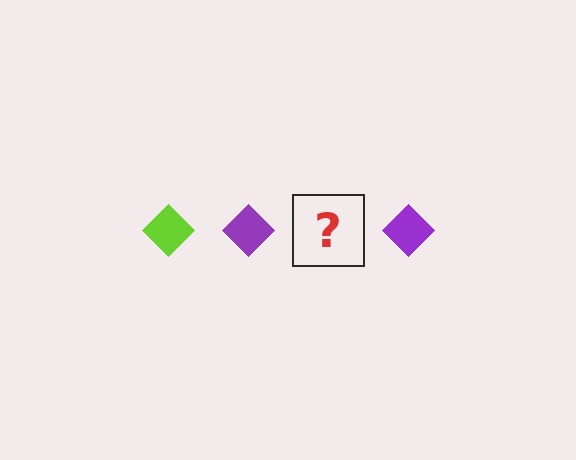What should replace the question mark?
The question mark should be replaced with a lime diamond.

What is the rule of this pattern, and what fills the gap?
The rule is that the pattern cycles through lime, purple diamonds. The gap should be filled with a lime diamond.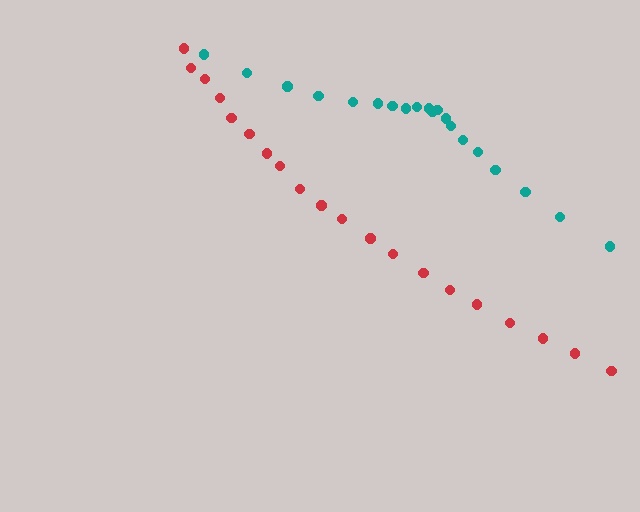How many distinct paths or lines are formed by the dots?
There are 2 distinct paths.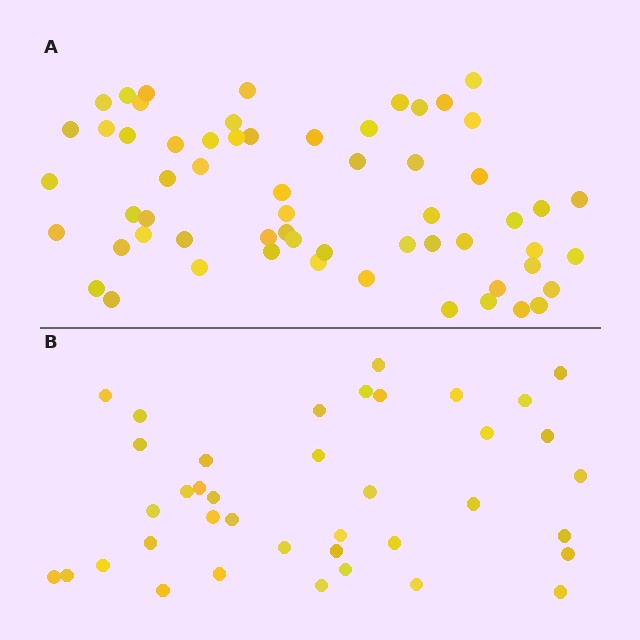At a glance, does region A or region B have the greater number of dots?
Region A (the top region) has more dots.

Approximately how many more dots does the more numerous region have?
Region A has approximately 20 more dots than region B.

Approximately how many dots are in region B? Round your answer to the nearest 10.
About 40 dots. (The exact count is 39, which rounds to 40.)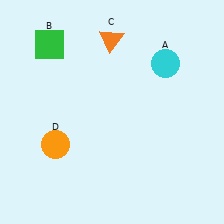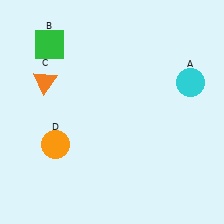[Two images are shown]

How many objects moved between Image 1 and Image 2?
2 objects moved between the two images.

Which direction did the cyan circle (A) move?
The cyan circle (A) moved right.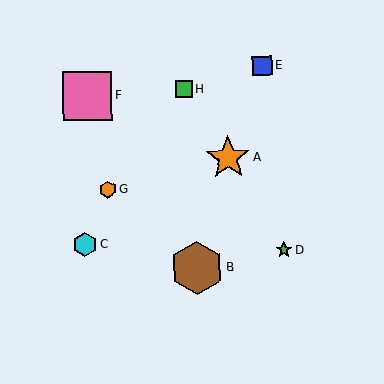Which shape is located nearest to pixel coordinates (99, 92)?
The pink square (labeled F) at (87, 96) is nearest to that location.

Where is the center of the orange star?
The center of the orange star is at (228, 158).